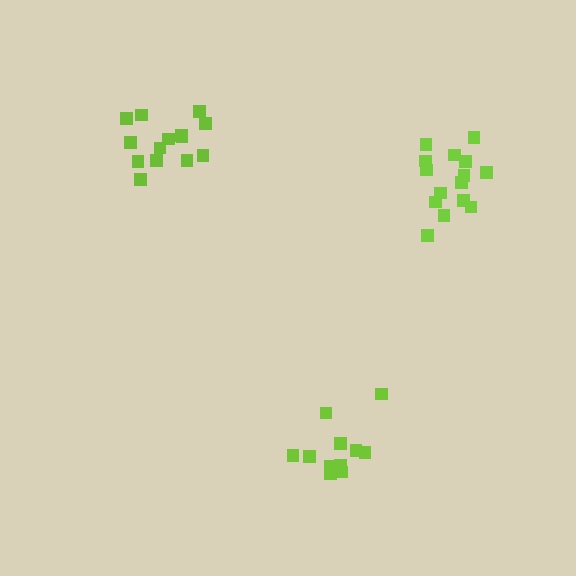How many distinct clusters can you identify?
There are 3 distinct clusters.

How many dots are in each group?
Group 1: 14 dots, Group 2: 11 dots, Group 3: 15 dots (40 total).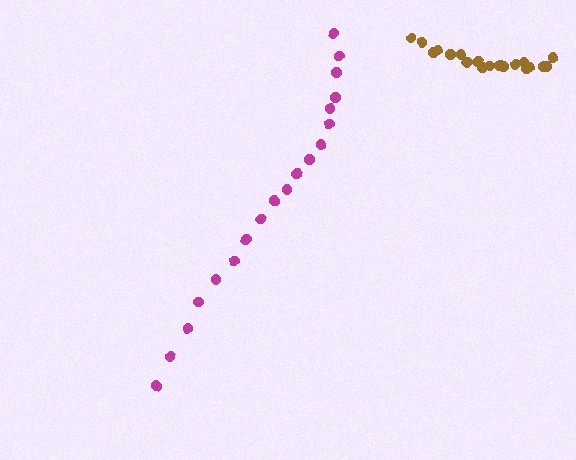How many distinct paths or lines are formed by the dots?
There are 2 distinct paths.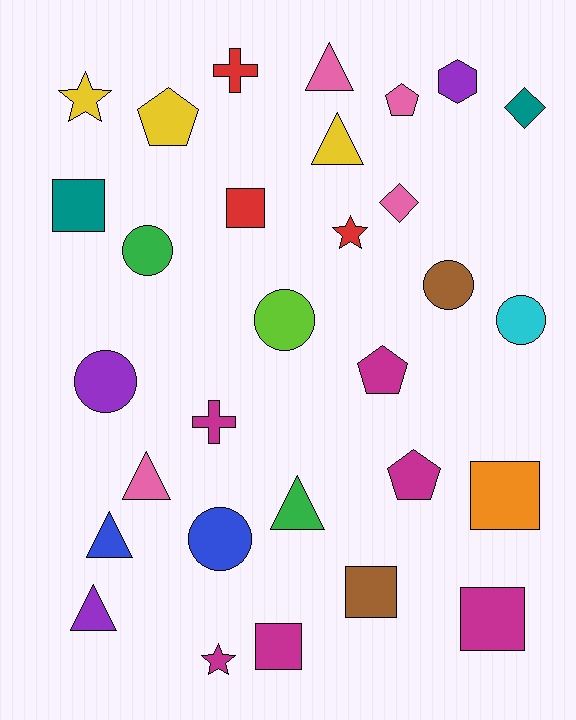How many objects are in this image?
There are 30 objects.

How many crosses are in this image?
There are 2 crosses.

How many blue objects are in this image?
There are 2 blue objects.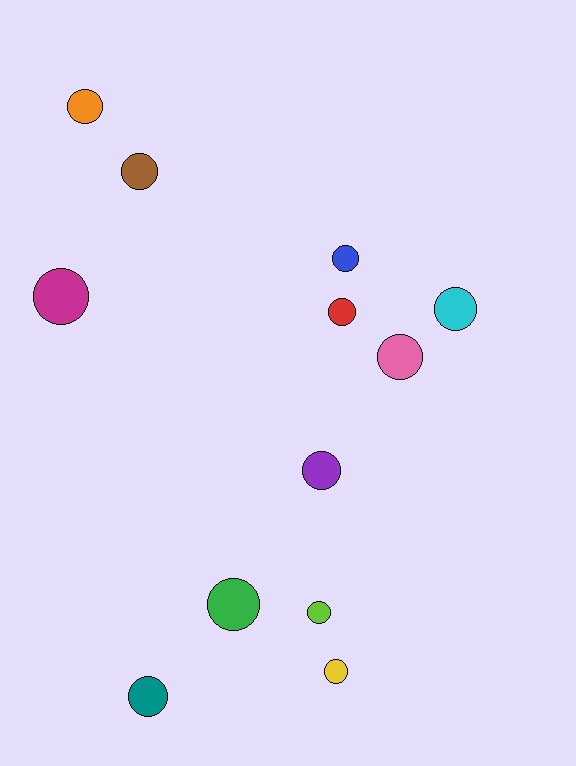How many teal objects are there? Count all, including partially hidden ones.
There is 1 teal object.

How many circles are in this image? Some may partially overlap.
There are 12 circles.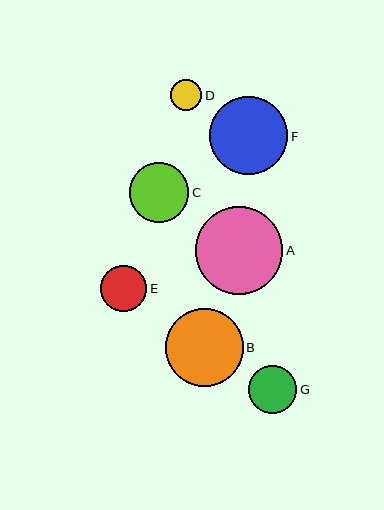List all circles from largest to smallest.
From largest to smallest: A, F, B, C, G, E, D.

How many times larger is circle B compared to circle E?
Circle B is approximately 1.7 times the size of circle E.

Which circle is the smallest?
Circle D is the smallest with a size of approximately 31 pixels.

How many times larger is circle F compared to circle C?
Circle F is approximately 1.3 times the size of circle C.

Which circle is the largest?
Circle A is the largest with a size of approximately 88 pixels.